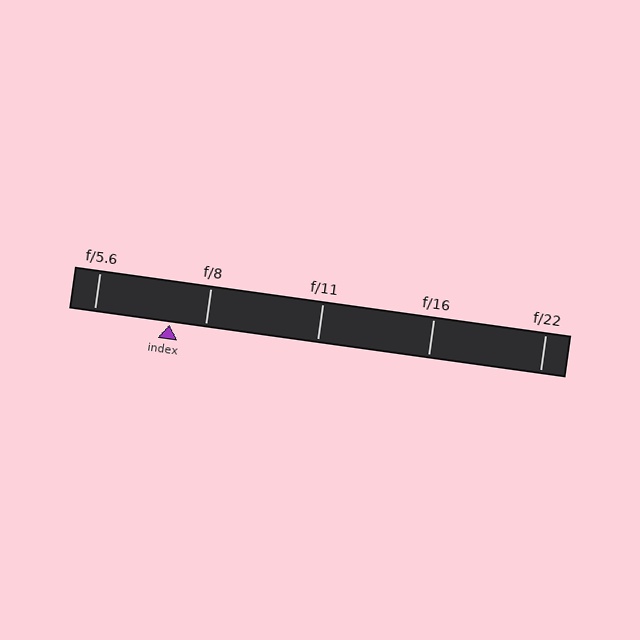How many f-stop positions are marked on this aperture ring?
There are 5 f-stop positions marked.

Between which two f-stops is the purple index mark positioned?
The index mark is between f/5.6 and f/8.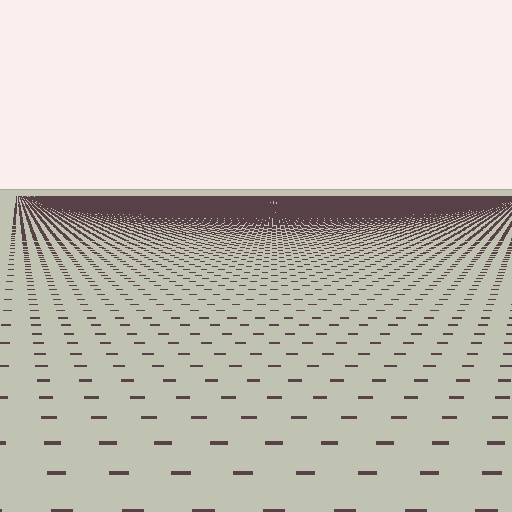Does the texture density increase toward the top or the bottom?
Density increases toward the top.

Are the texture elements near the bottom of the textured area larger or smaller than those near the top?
Larger. Near the bottom, elements are closer to the viewer and appear at a bigger on-screen size.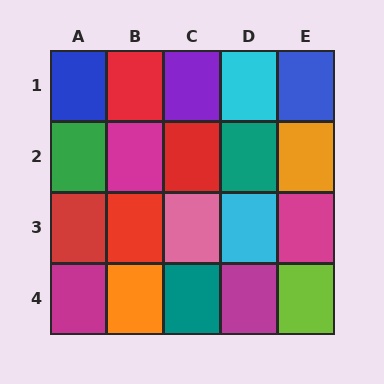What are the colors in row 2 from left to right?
Green, magenta, red, teal, orange.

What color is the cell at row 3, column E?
Magenta.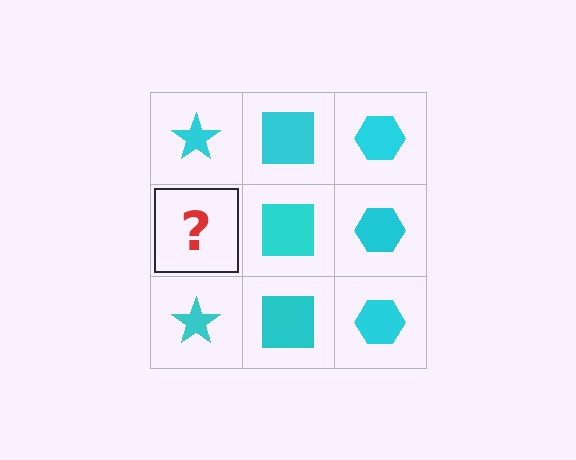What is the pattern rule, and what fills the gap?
The rule is that each column has a consistent shape. The gap should be filled with a cyan star.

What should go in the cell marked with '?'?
The missing cell should contain a cyan star.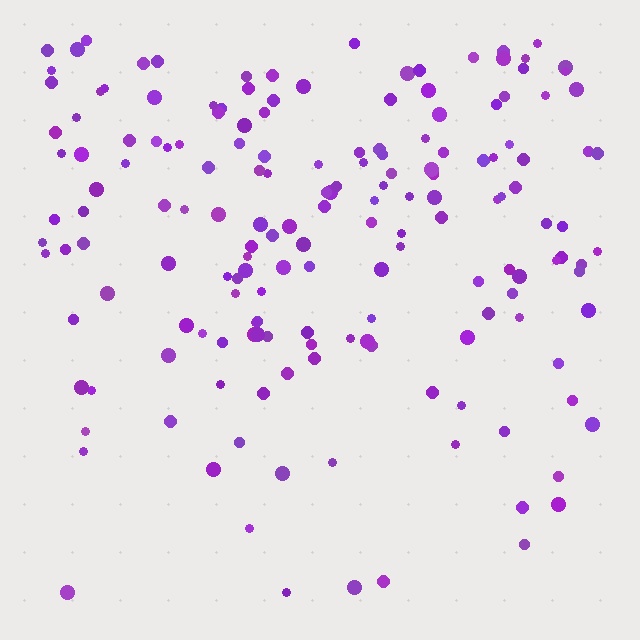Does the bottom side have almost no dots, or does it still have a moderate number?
Still a moderate number, just noticeably fewer than the top.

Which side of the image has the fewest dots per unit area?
The bottom.